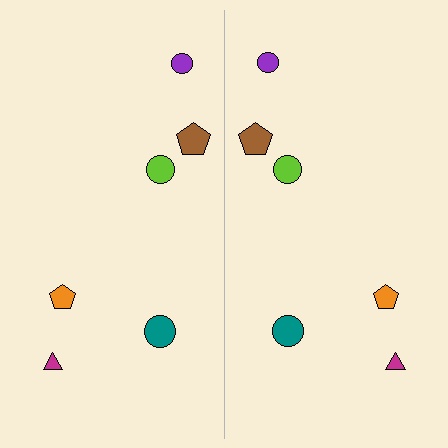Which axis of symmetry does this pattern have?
The pattern has a vertical axis of symmetry running through the center of the image.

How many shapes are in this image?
There are 12 shapes in this image.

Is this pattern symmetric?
Yes, this pattern has bilateral (reflection) symmetry.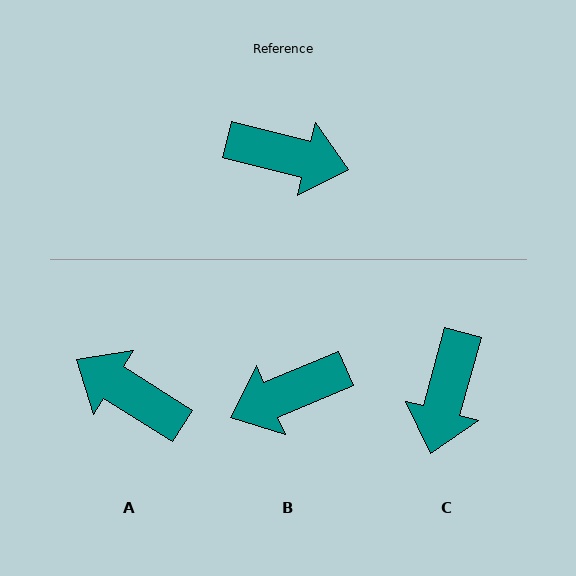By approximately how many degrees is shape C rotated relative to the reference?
Approximately 91 degrees clockwise.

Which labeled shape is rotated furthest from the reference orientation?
A, about 162 degrees away.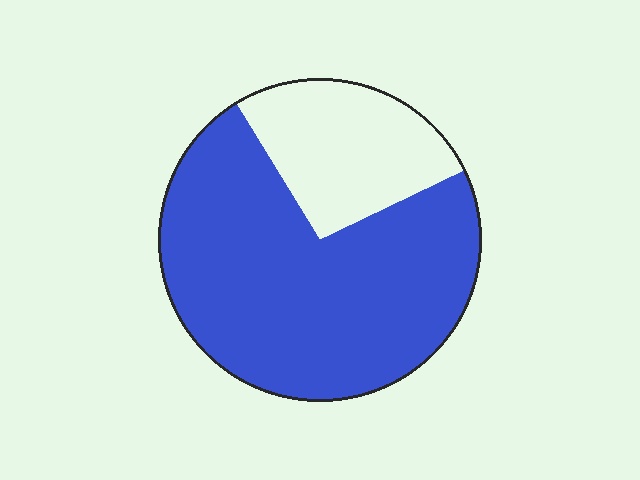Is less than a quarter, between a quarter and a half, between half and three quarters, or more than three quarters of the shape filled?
Between half and three quarters.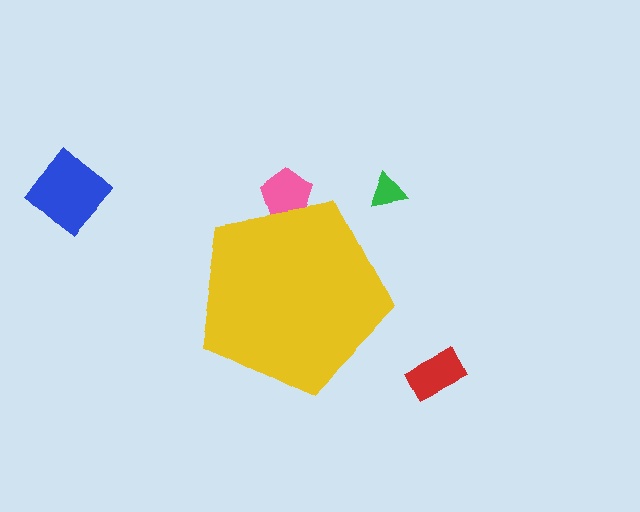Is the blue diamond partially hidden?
No, the blue diamond is fully visible.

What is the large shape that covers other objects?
A yellow pentagon.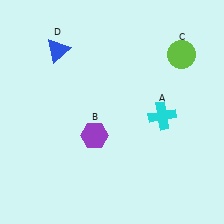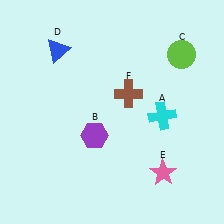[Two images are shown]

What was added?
A pink star (E), a brown cross (F) were added in Image 2.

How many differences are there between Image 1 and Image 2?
There are 2 differences between the two images.